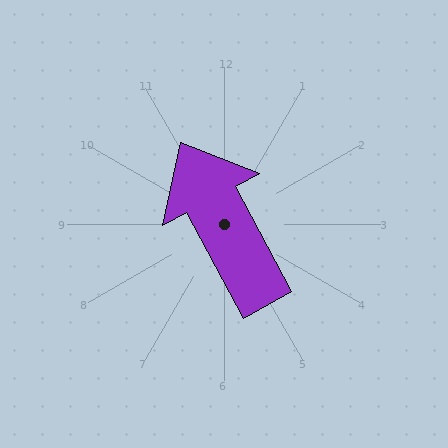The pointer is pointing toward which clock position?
Roughly 11 o'clock.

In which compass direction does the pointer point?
Northwest.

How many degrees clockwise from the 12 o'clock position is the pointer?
Approximately 332 degrees.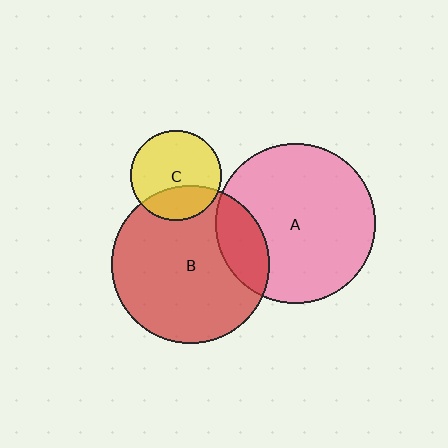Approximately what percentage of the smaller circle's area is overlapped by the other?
Approximately 20%.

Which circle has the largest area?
Circle A (pink).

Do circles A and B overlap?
Yes.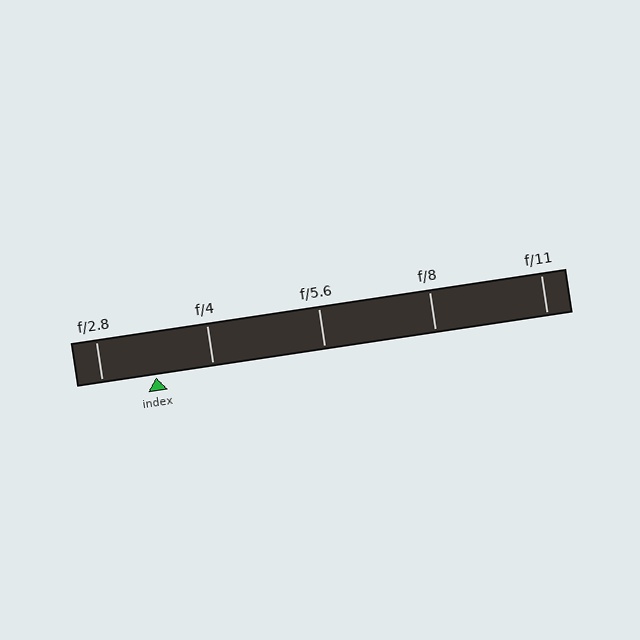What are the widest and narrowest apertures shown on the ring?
The widest aperture shown is f/2.8 and the narrowest is f/11.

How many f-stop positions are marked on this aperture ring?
There are 5 f-stop positions marked.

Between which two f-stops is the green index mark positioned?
The index mark is between f/2.8 and f/4.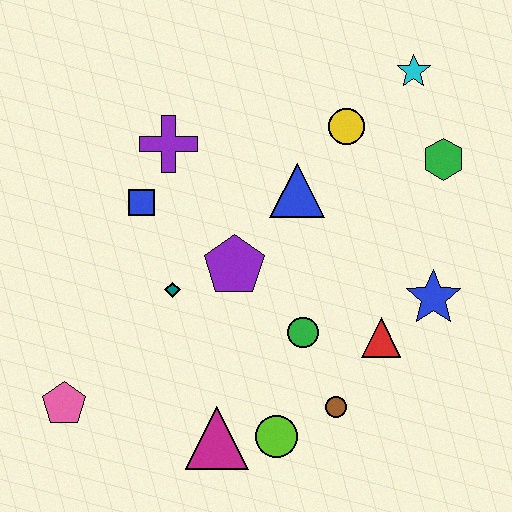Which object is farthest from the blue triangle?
The pink pentagon is farthest from the blue triangle.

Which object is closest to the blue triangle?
The yellow circle is closest to the blue triangle.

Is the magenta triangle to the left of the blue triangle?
Yes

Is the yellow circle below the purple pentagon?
No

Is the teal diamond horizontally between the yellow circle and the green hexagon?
No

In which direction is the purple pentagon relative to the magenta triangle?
The purple pentagon is above the magenta triangle.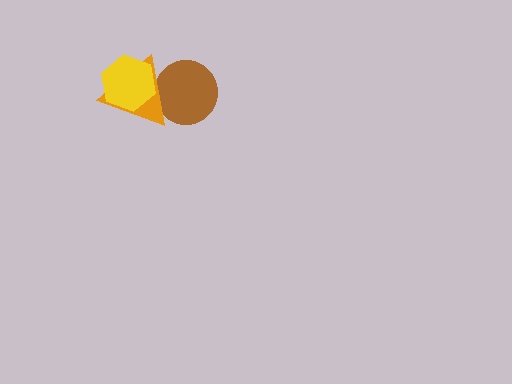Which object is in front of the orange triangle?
The yellow hexagon is in front of the orange triangle.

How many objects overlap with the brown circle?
1 object overlaps with the brown circle.